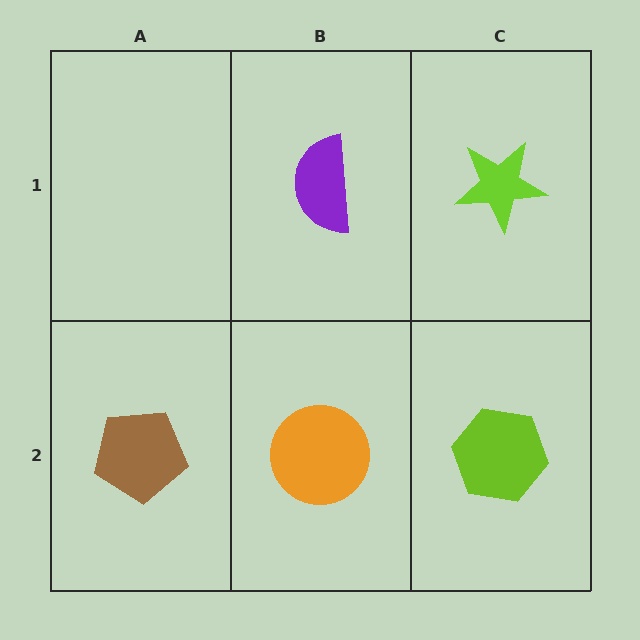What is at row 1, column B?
A purple semicircle.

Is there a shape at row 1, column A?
No, that cell is empty.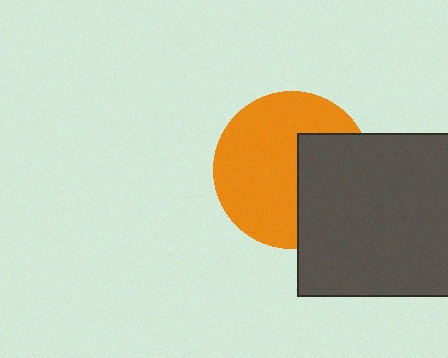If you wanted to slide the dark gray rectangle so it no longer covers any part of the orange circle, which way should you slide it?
Slide it right — that is the most direct way to separate the two shapes.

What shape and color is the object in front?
The object in front is a dark gray rectangle.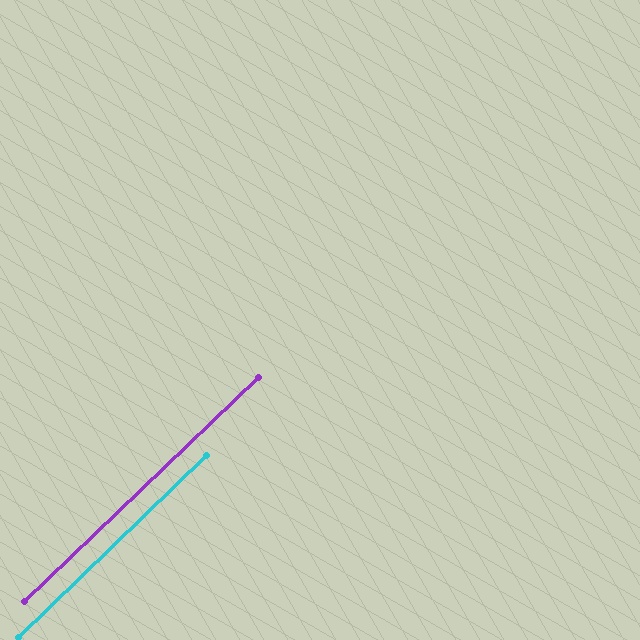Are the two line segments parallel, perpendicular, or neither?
Parallel — their directions differ by only 0.3°.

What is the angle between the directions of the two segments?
Approximately 0 degrees.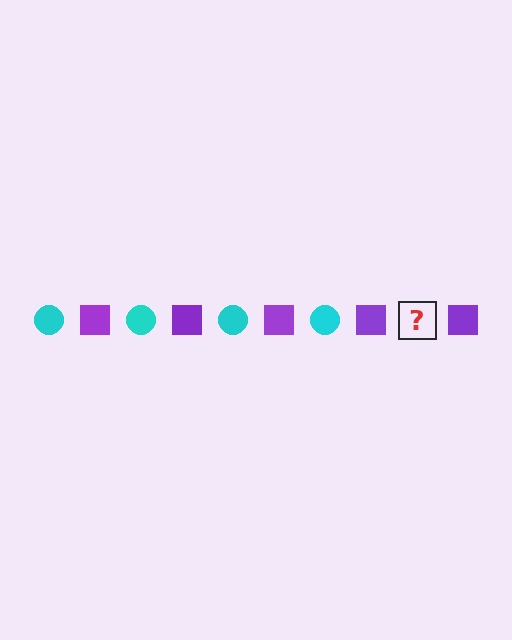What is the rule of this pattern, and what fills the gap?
The rule is that the pattern alternates between cyan circle and purple square. The gap should be filled with a cyan circle.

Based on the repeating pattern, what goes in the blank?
The blank should be a cyan circle.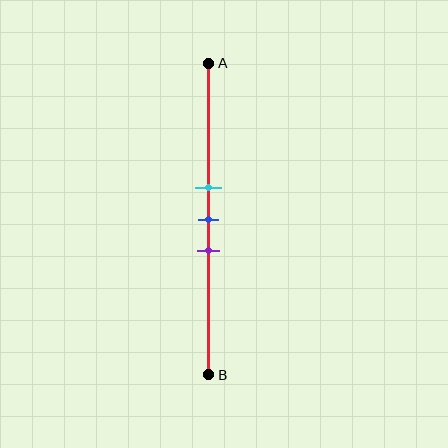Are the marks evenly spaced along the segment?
Yes, the marks are approximately evenly spaced.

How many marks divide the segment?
There are 3 marks dividing the segment.